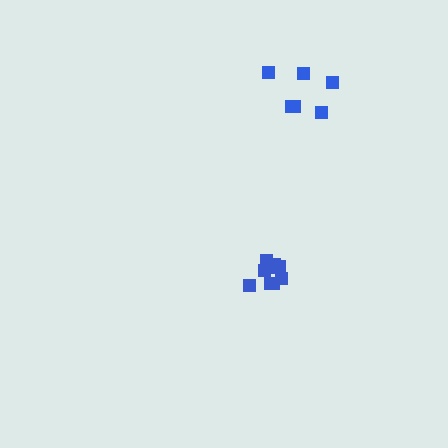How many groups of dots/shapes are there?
There are 2 groups.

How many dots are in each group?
Group 1: 6 dots, Group 2: 9 dots (15 total).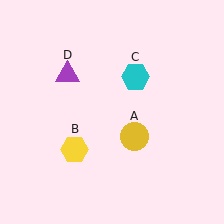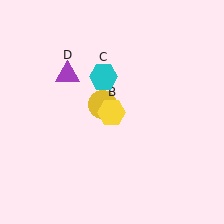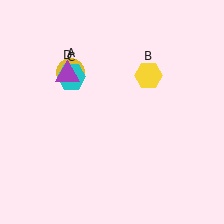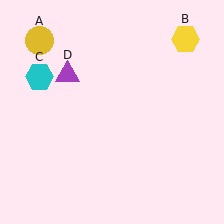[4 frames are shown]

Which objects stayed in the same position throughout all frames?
Purple triangle (object D) remained stationary.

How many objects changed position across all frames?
3 objects changed position: yellow circle (object A), yellow hexagon (object B), cyan hexagon (object C).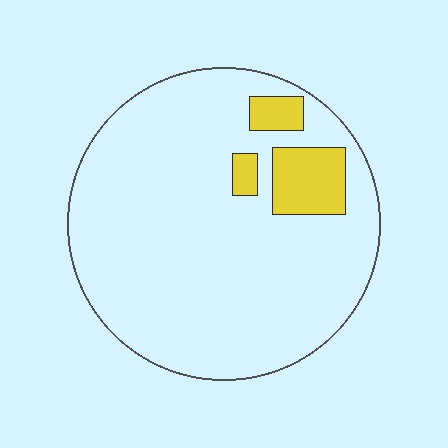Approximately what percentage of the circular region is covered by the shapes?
Approximately 10%.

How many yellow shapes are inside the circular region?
3.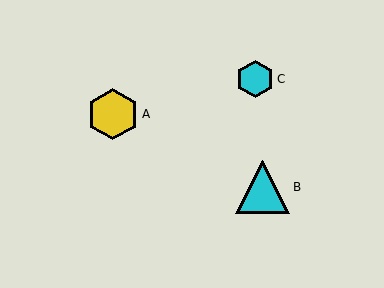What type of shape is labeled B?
Shape B is a cyan triangle.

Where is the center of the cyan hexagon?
The center of the cyan hexagon is at (255, 79).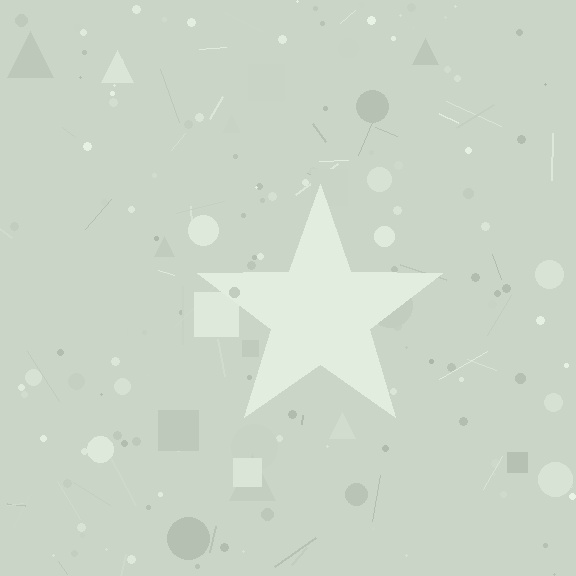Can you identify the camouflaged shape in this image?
The camouflaged shape is a star.